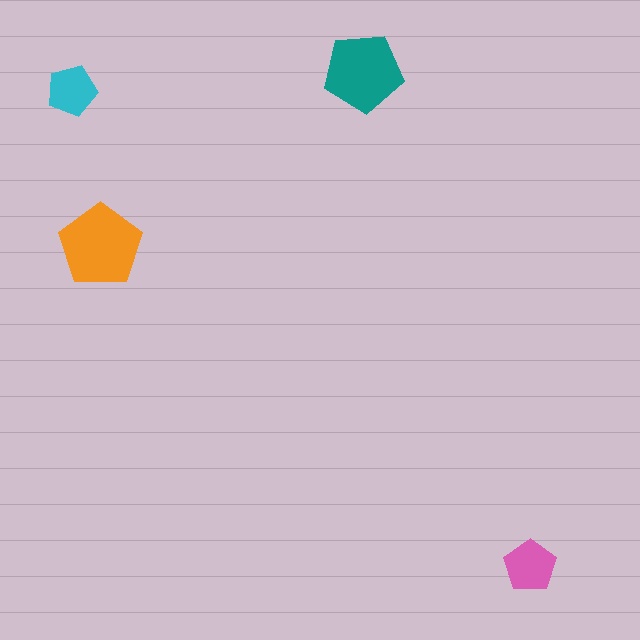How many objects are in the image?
There are 4 objects in the image.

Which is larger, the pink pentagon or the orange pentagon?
The orange one.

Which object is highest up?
The teal pentagon is topmost.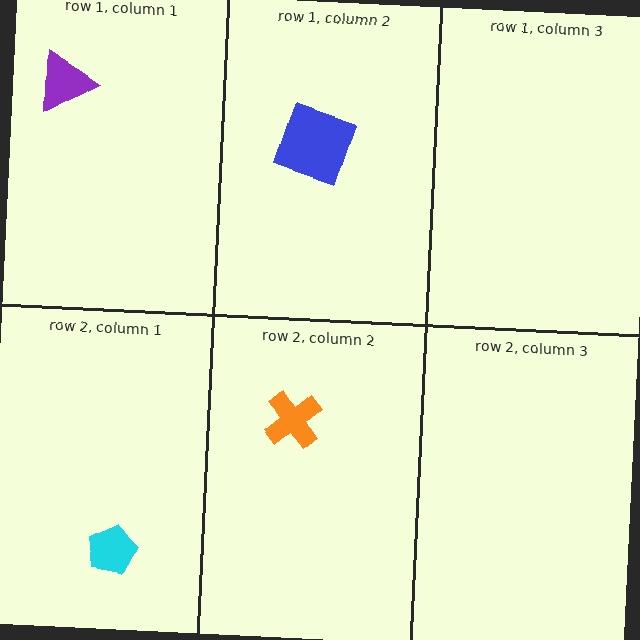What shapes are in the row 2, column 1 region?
The cyan pentagon.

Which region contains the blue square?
The row 1, column 2 region.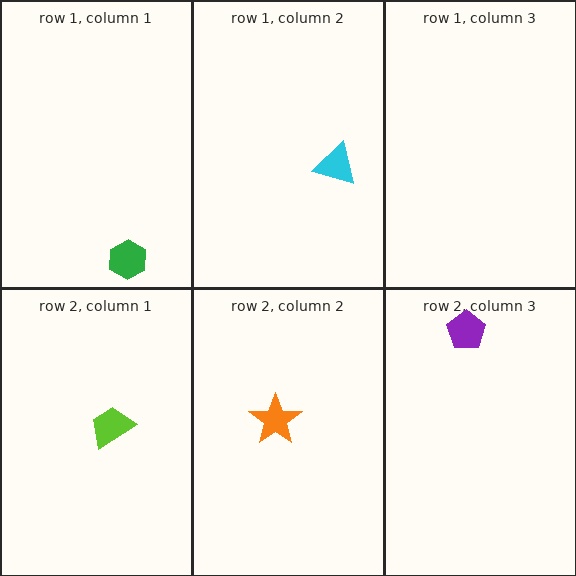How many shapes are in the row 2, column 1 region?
1.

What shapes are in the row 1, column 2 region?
The cyan triangle.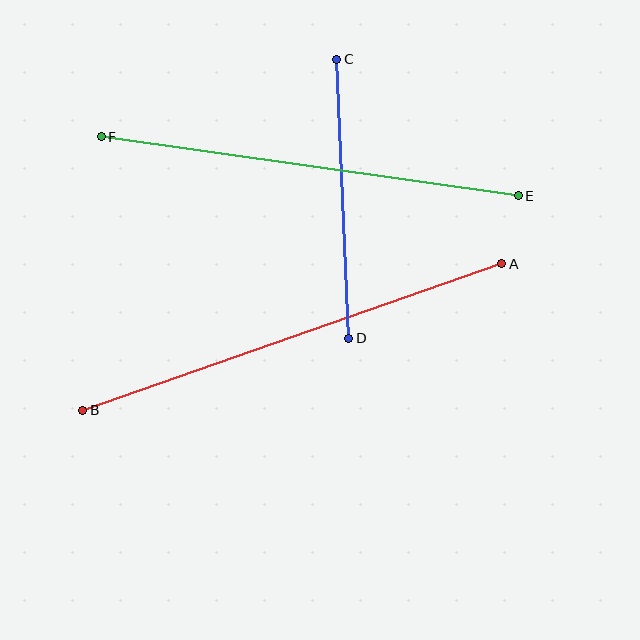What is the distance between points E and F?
The distance is approximately 421 pixels.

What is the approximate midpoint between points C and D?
The midpoint is at approximately (343, 199) pixels.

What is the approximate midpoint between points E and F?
The midpoint is at approximately (310, 166) pixels.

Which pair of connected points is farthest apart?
Points A and B are farthest apart.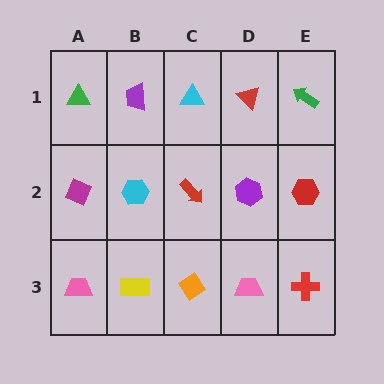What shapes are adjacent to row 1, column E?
A red hexagon (row 2, column E), a red triangle (row 1, column D).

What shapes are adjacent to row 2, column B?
A purple trapezoid (row 1, column B), a yellow rectangle (row 3, column B), a magenta diamond (row 2, column A), a red arrow (row 2, column C).